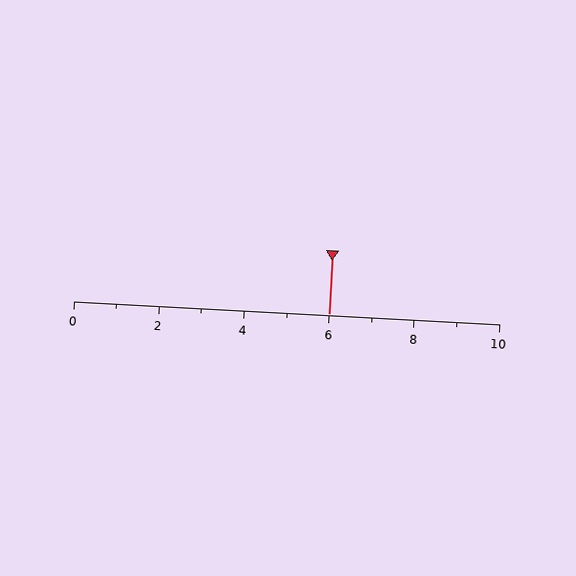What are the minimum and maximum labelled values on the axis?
The axis runs from 0 to 10.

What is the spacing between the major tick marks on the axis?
The major ticks are spaced 2 apart.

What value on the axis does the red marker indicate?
The marker indicates approximately 6.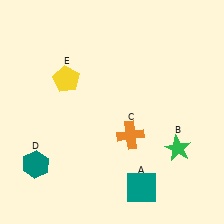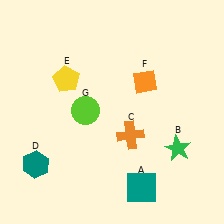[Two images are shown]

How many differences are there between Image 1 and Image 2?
There are 2 differences between the two images.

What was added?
An orange diamond (F), a lime circle (G) were added in Image 2.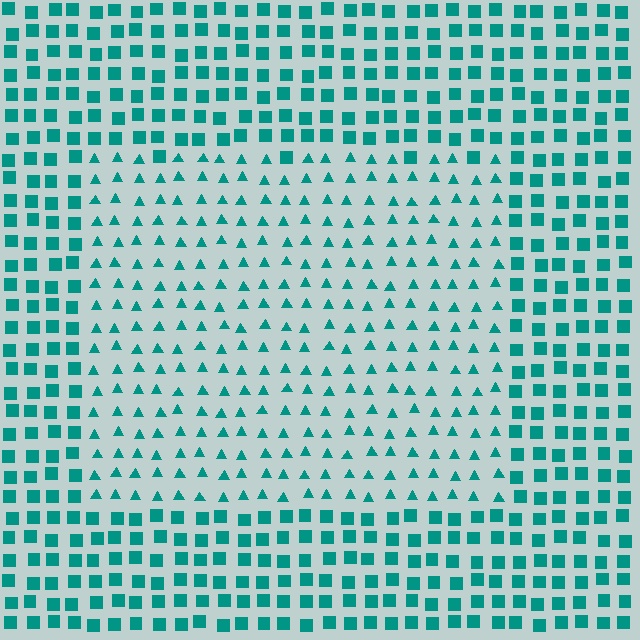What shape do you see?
I see a rectangle.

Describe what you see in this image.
The image is filled with small teal elements arranged in a uniform grid. A rectangle-shaped region contains triangles, while the surrounding area contains squares. The boundary is defined purely by the change in element shape.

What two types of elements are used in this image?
The image uses triangles inside the rectangle region and squares outside it.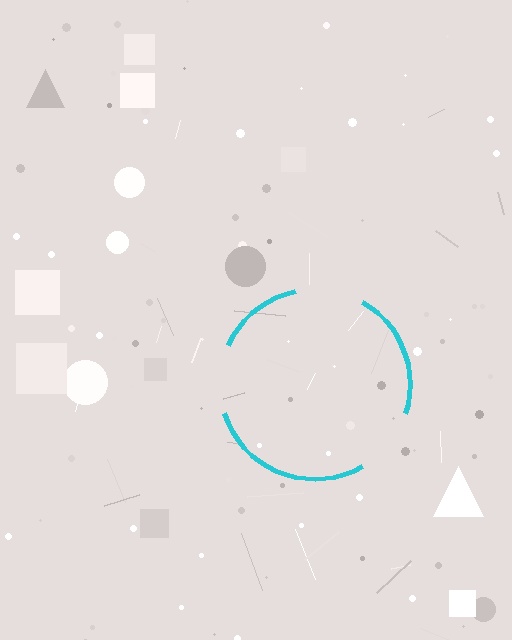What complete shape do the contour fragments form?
The contour fragments form a circle.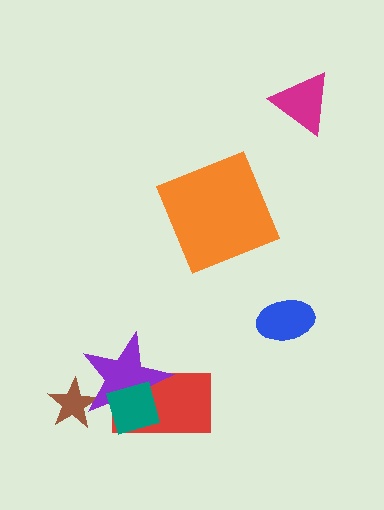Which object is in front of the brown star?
The purple star is in front of the brown star.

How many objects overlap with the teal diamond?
2 objects overlap with the teal diamond.